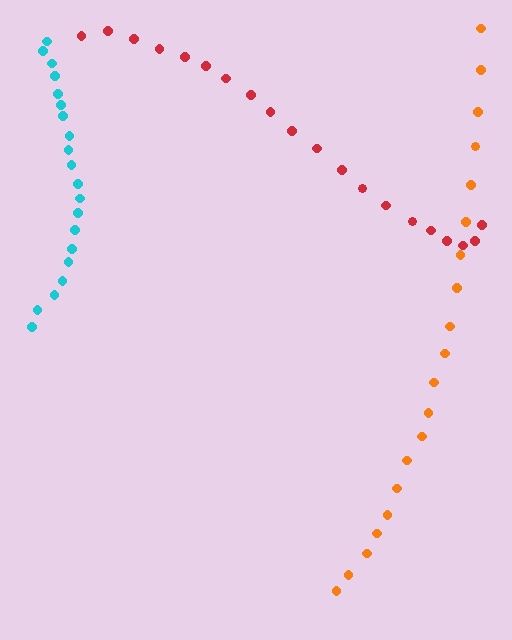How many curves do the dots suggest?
There are 3 distinct paths.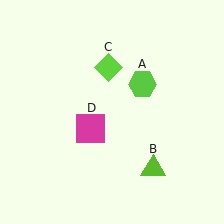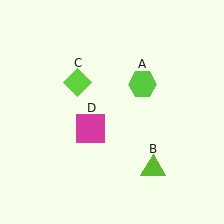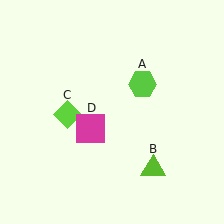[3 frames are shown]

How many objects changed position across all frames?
1 object changed position: lime diamond (object C).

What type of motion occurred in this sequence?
The lime diamond (object C) rotated counterclockwise around the center of the scene.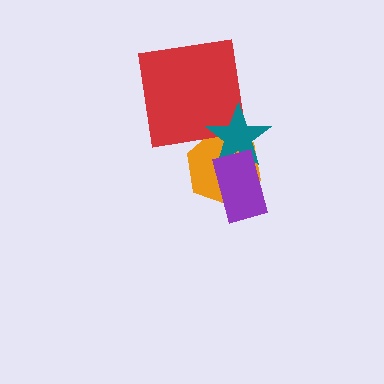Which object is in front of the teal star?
The purple rectangle is in front of the teal star.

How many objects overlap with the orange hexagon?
2 objects overlap with the orange hexagon.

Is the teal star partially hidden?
Yes, it is partially covered by another shape.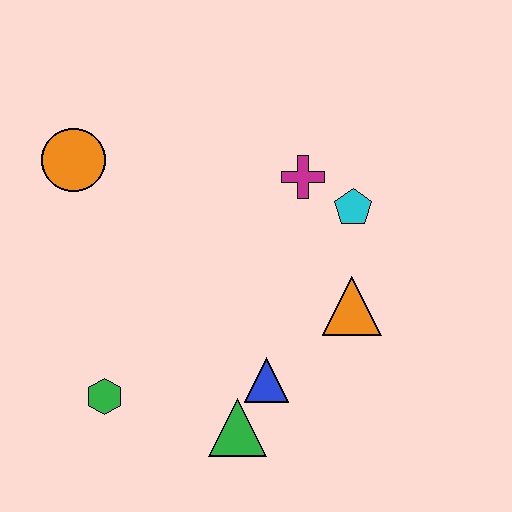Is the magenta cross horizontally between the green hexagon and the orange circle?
No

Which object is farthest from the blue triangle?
The orange circle is farthest from the blue triangle.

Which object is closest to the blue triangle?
The green triangle is closest to the blue triangle.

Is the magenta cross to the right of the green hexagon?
Yes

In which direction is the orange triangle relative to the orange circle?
The orange triangle is to the right of the orange circle.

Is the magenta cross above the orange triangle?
Yes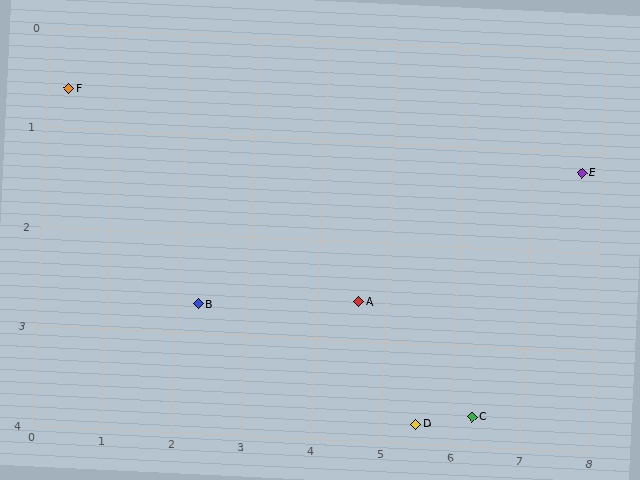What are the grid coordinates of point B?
Point B is at approximately (2.3, 2.7).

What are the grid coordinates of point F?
Point F is at approximately (0.3, 0.6).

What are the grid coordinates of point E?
Point E is at approximately (7.7, 1.2).